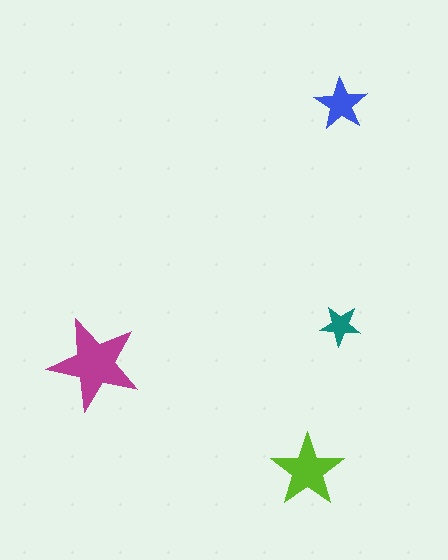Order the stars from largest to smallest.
the magenta one, the lime one, the blue one, the teal one.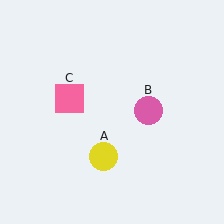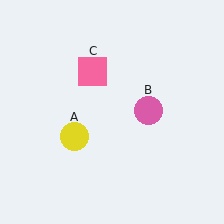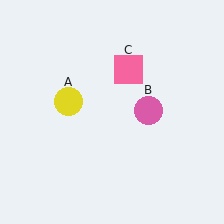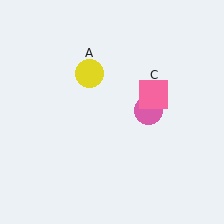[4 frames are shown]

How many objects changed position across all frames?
2 objects changed position: yellow circle (object A), pink square (object C).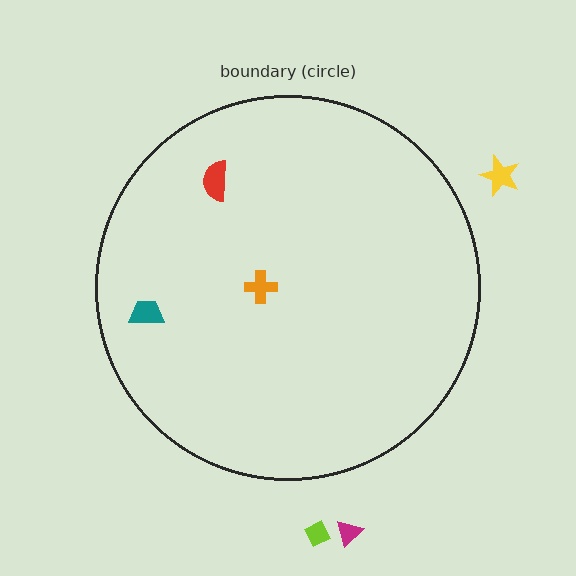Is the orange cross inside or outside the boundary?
Inside.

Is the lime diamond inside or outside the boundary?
Outside.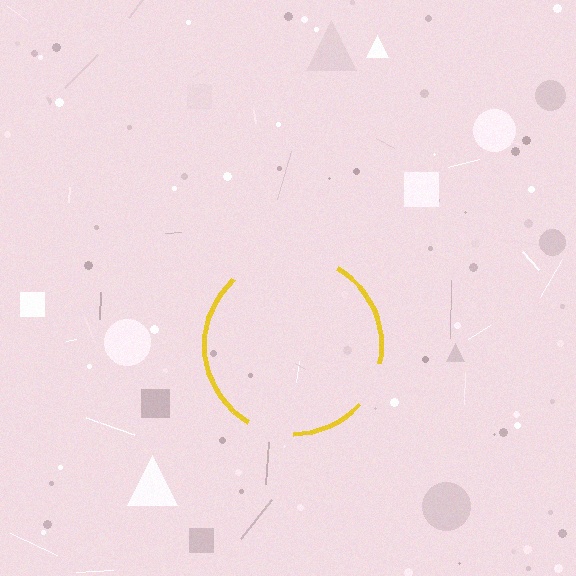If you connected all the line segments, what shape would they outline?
They would outline a circle.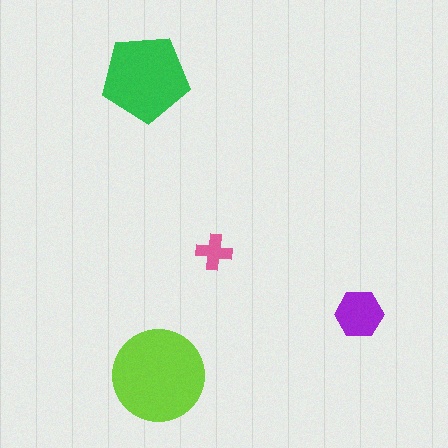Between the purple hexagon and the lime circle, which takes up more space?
The lime circle.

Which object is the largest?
The lime circle.